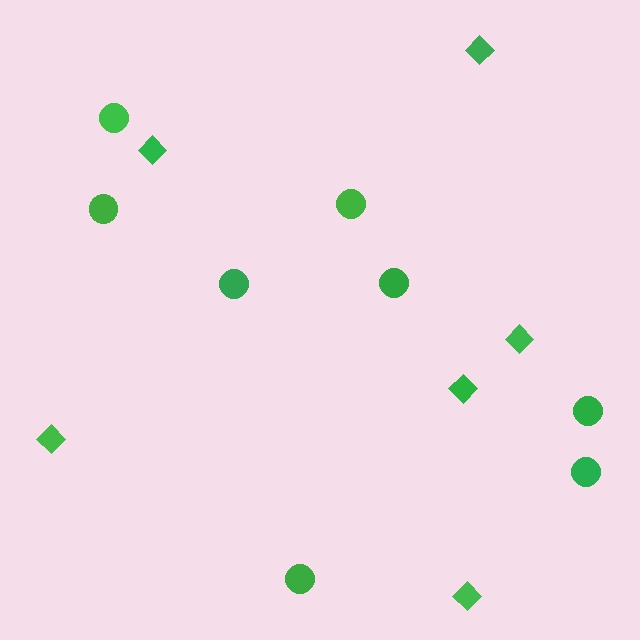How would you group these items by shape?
There are 2 groups: one group of circles (8) and one group of diamonds (6).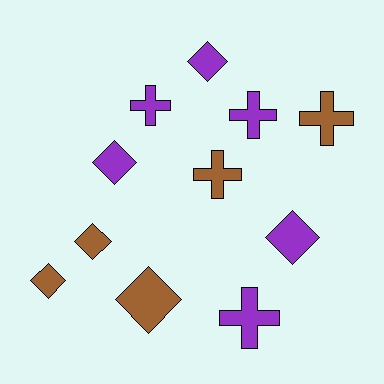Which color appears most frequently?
Purple, with 6 objects.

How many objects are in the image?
There are 11 objects.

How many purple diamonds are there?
There are 3 purple diamonds.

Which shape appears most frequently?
Diamond, with 6 objects.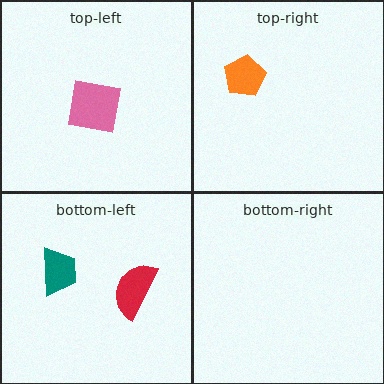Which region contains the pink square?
The top-left region.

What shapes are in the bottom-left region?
The teal trapezoid, the red semicircle.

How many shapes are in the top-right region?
1.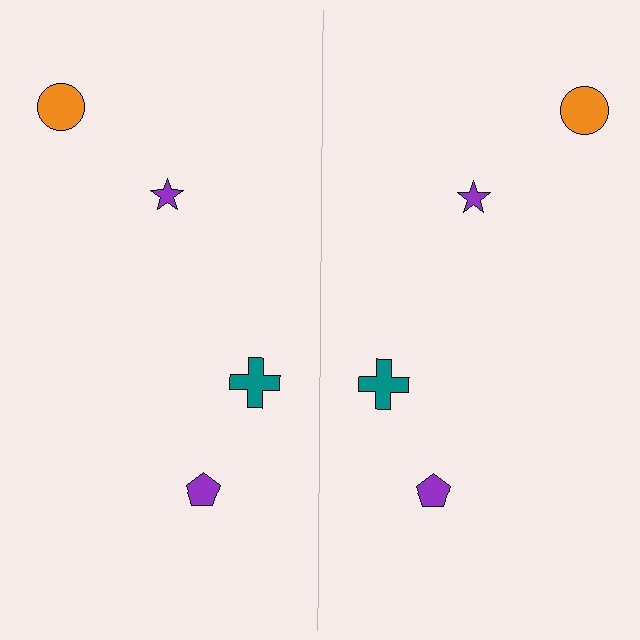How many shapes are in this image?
There are 8 shapes in this image.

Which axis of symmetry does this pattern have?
The pattern has a vertical axis of symmetry running through the center of the image.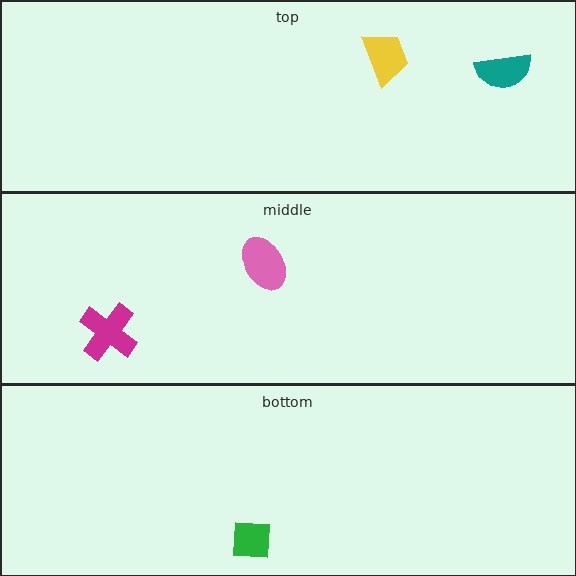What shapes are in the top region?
The teal semicircle, the yellow trapezoid.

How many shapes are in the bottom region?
1.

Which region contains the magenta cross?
The middle region.